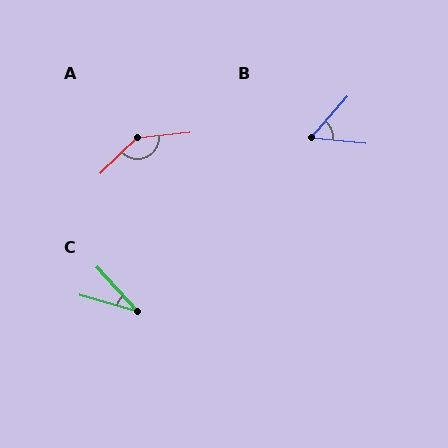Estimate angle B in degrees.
Approximately 55 degrees.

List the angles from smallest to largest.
C (31°), B (55°), A (142°).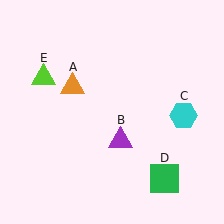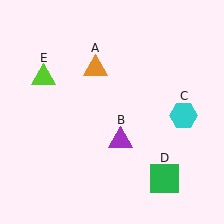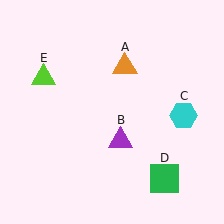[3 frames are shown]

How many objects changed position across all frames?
1 object changed position: orange triangle (object A).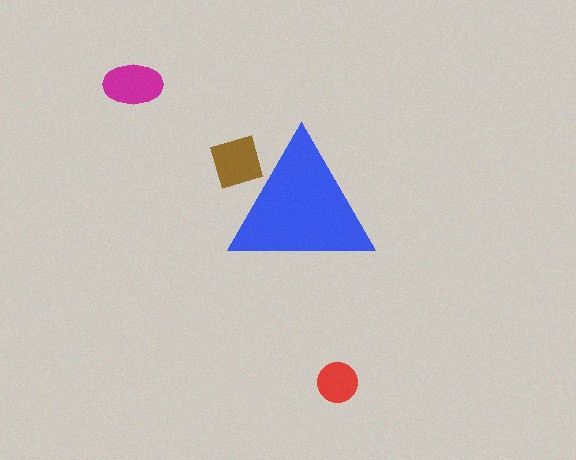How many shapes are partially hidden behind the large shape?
1 shape is partially hidden.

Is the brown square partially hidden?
Yes, the brown square is partially hidden behind the blue triangle.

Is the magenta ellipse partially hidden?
No, the magenta ellipse is fully visible.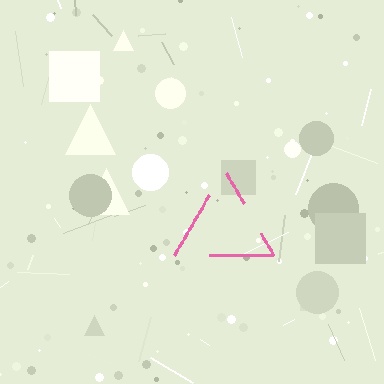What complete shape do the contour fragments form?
The contour fragments form a triangle.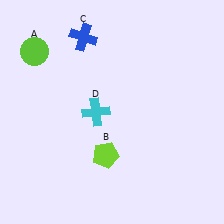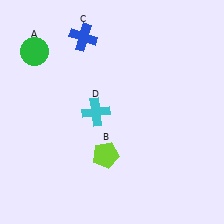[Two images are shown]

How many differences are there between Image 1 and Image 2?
There is 1 difference between the two images.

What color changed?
The circle (A) changed from lime in Image 1 to green in Image 2.